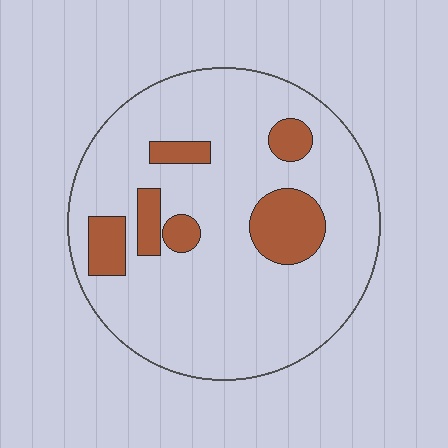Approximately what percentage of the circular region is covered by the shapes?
Approximately 15%.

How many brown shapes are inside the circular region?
6.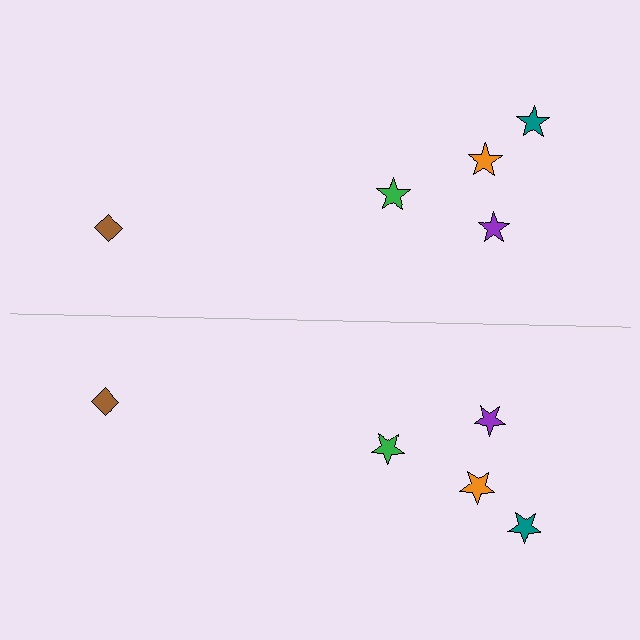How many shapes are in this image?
There are 10 shapes in this image.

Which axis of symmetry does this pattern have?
The pattern has a horizontal axis of symmetry running through the center of the image.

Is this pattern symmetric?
Yes, this pattern has bilateral (reflection) symmetry.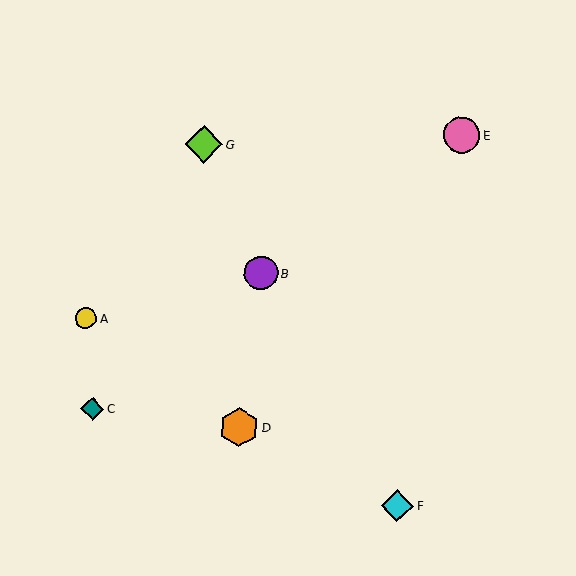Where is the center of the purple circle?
The center of the purple circle is at (261, 273).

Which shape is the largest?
The orange hexagon (labeled D) is the largest.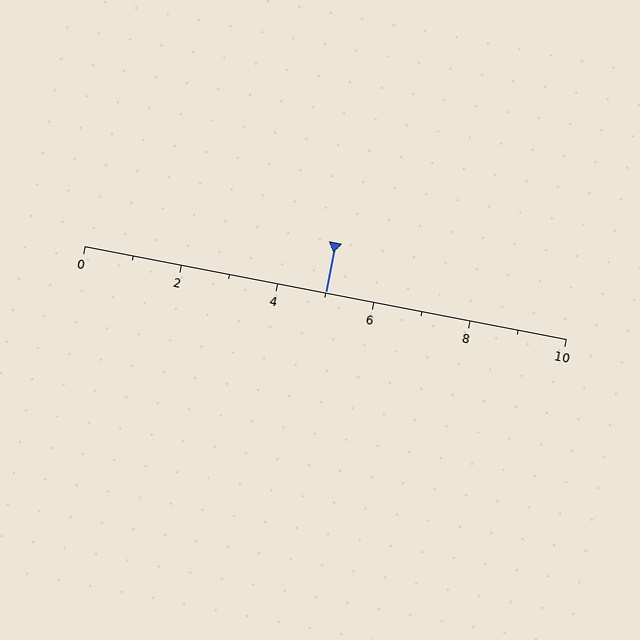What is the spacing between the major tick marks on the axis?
The major ticks are spaced 2 apart.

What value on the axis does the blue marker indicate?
The marker indicates approximately 5.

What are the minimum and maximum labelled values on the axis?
The axis runs from 0 to 10.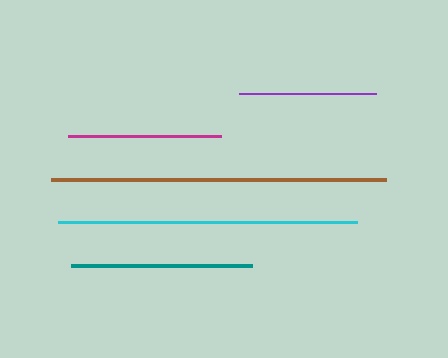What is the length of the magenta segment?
The magenta segment is approximately 152 pixels long.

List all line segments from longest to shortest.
From longest to shortest: brown, cyan, teal, magenta, purple.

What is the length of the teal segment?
The teal segment is approximately 181 pixels long.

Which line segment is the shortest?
The purple line is the shortest at approximately 137 pixels.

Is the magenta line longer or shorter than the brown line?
The brown line is longer than the magenta line.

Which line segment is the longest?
The brown line is the longest at approximately 335 pixels.